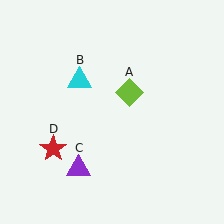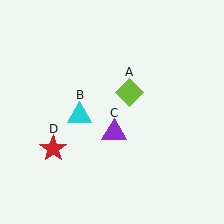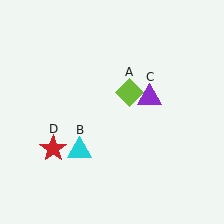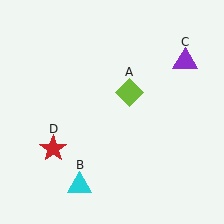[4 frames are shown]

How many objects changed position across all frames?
2 objects changed position: cyan triangle (object B), purple triangle (object C).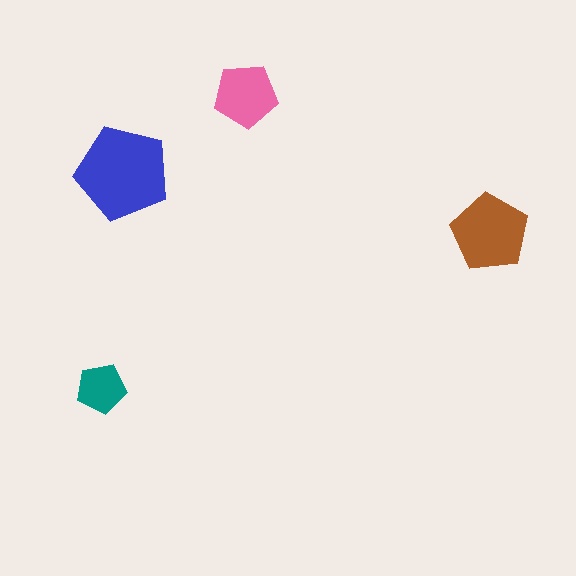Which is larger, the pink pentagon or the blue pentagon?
The blue one.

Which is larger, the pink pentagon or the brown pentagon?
The brown one.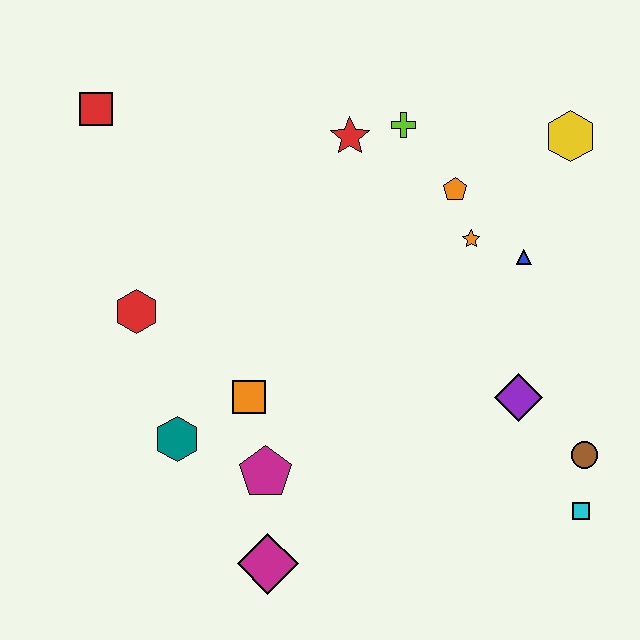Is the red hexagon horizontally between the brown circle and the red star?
No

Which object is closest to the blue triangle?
The orange star is closest to the blue triangle.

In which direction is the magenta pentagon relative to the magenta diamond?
The magenta pentagon is above the magenta diamond.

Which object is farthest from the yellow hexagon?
The magenta diamond is farthest from the yellow hexagon.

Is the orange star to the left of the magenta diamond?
No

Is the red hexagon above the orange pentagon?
No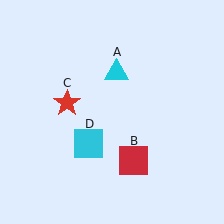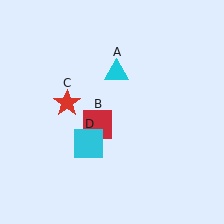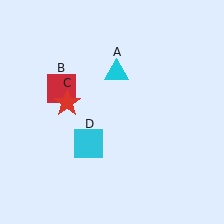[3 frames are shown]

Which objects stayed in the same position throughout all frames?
Cyan triangle (object A) and red star (object C) and cyan square (object D) remained stationary.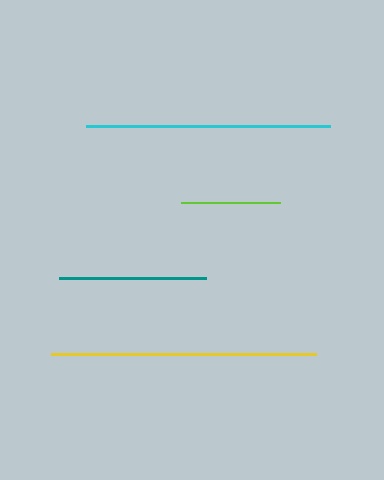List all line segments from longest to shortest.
From longest to shortest: yellow, cyan, teal, lime.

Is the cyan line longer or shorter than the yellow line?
The yellow line is longer than the cyan line.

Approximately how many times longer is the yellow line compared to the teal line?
The yellow line is approximately 1.8 times the length of the teal line.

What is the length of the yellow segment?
The yellow segment is approximately 265 pixels long.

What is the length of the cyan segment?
The cyan segment is approximately 245 pixels long.